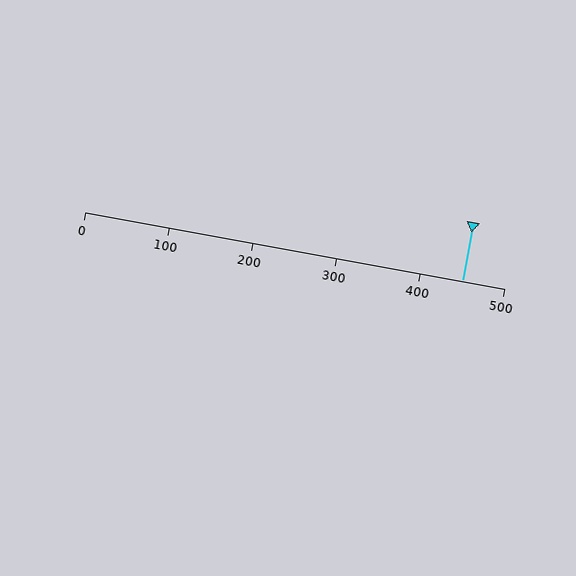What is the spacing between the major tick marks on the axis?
The major ticks are spaced 100 apart.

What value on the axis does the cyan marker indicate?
The marker indicates approximately 450.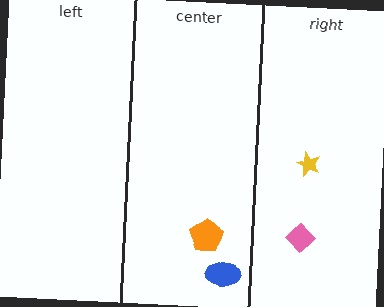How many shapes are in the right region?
2.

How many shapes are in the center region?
2.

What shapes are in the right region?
The yellow star, the pink diamond.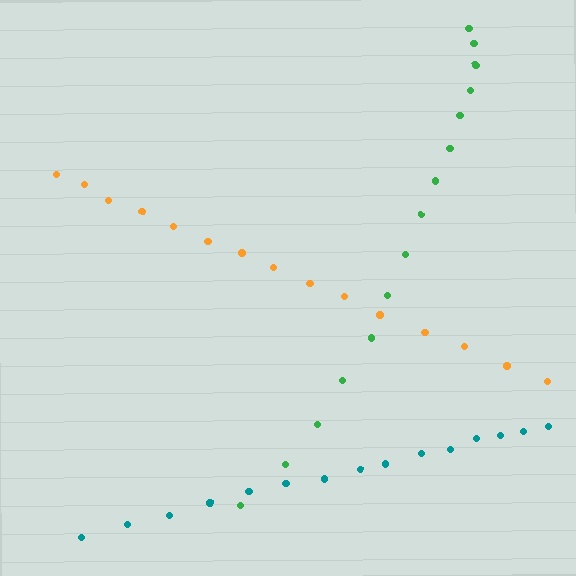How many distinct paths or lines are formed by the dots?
There are 3 distinct paths.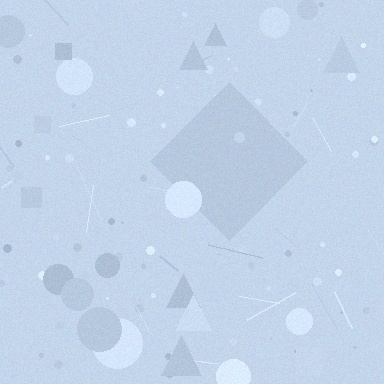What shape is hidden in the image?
A diamond is hidden in the image.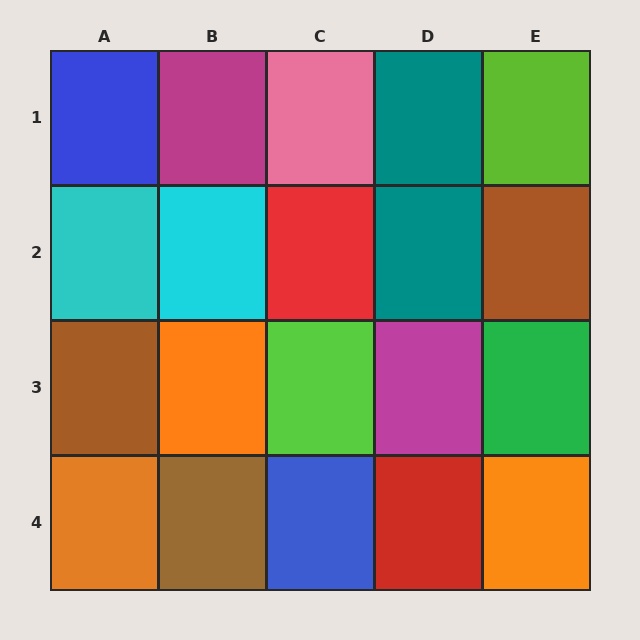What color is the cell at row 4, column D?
Red.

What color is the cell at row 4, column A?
Orange.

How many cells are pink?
1 cell is pink.